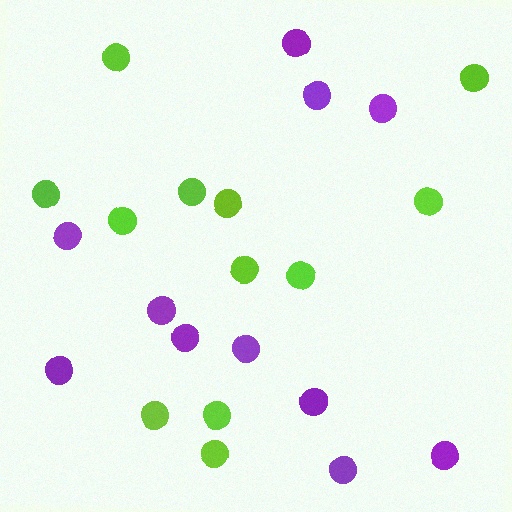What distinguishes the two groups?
There are 2 groups: one group of purple circles (11) and one group of lime circles (12).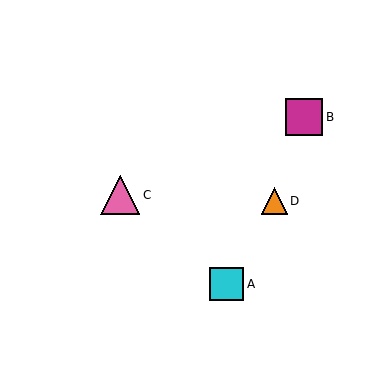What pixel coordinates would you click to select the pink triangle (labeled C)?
Click at (120, 195) to select the pink triangle C.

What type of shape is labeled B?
Shape B is a magenta square.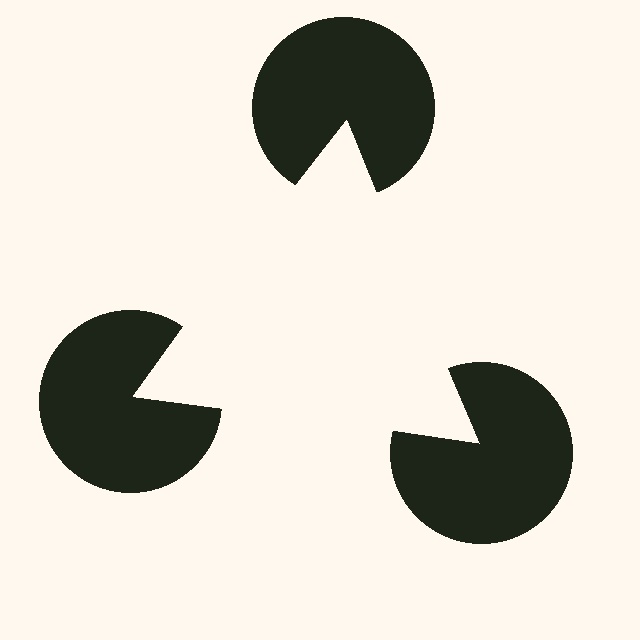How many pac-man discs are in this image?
There are 3 — one at each vertex of the illusory triangle.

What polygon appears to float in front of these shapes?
An illusory triangle — its edges are inferred from the aligned wedge cuts in the pac-man discs, not physically drawn.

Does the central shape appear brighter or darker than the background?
It typically appears slightly brighter than the background, even though no actual brightness change is drawn.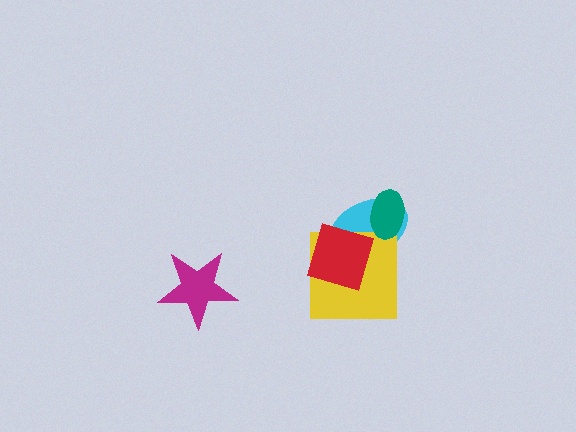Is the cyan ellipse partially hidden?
Yes, it is partially covered by another shape.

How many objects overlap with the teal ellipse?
1 object overlaps with the teal ellipse.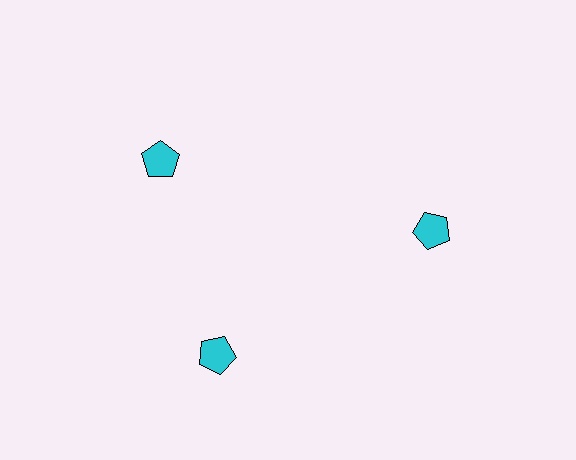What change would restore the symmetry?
The symmetry would be restored by rotating it back into even spacing with its neighbors so that all 3 pentagons sit at equal angles and equal distance from the center.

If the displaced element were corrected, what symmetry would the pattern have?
It would have 3-fold rotational symmetry — the pattern would map onto itself every 120 degrees.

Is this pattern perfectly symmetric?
No. The 3 cyan pentagons are arranged in a ring, but one element near the 11 o'clock position is rotated out of alignment along the ring, breaking the 3-fold rotational symmetry.